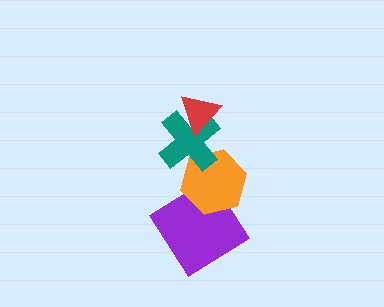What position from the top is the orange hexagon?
The orange hexagon is 3rd from the top.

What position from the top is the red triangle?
The red triangle is 1st from the top.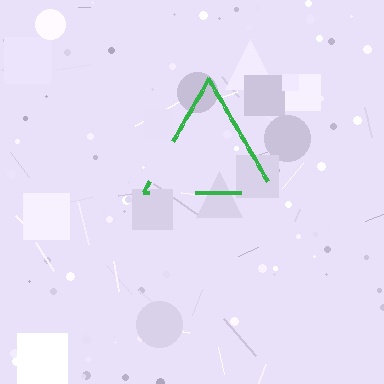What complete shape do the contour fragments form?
The contour fragments form a triangle.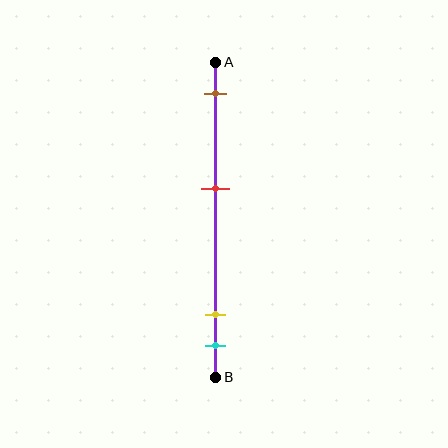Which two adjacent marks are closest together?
The yellow and cyan marks are the closest adjacent pair.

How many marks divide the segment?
There are 4 marks dividing the segment.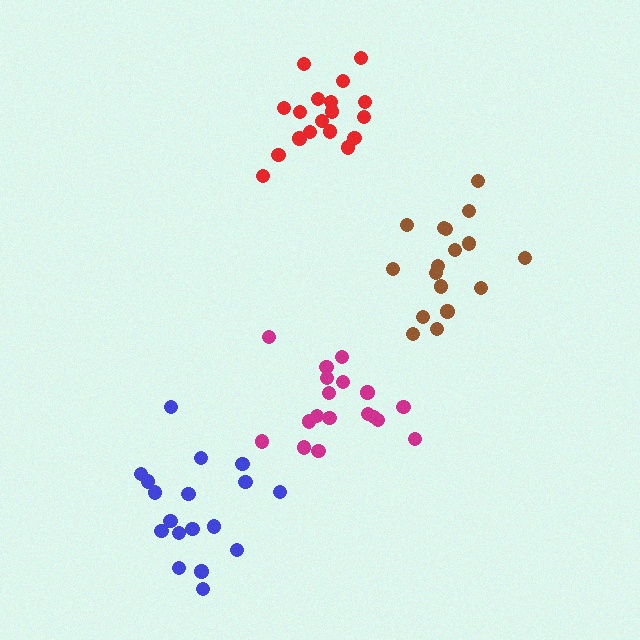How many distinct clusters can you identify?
There are 4 distinct clusters.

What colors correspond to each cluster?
The clusters are colored: magenta, blue, brown, red.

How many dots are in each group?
Group 1: 18 dots, Group 2: 18 dots, Group 3: 17 dots, Group 4: 18 dots (71 total).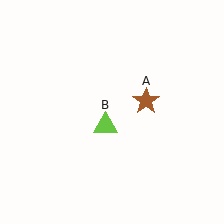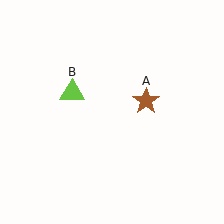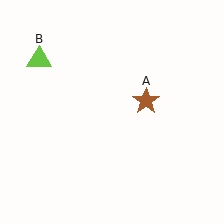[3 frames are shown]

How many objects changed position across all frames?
1 object changed position: lime triangle (object B).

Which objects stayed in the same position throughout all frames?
Brown star (object A) remained stationary.